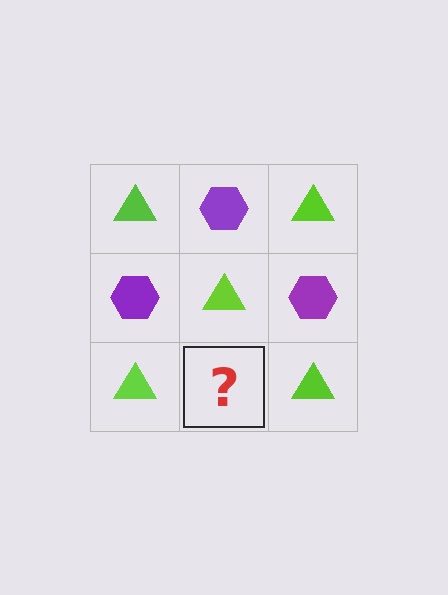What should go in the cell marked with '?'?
The missing cell should contain a purple hexagon.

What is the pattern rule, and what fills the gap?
The rule is that it alternates lime triangle and purple hexagon in a checkerboard pattern. The gap should be filled with a purple hexagon.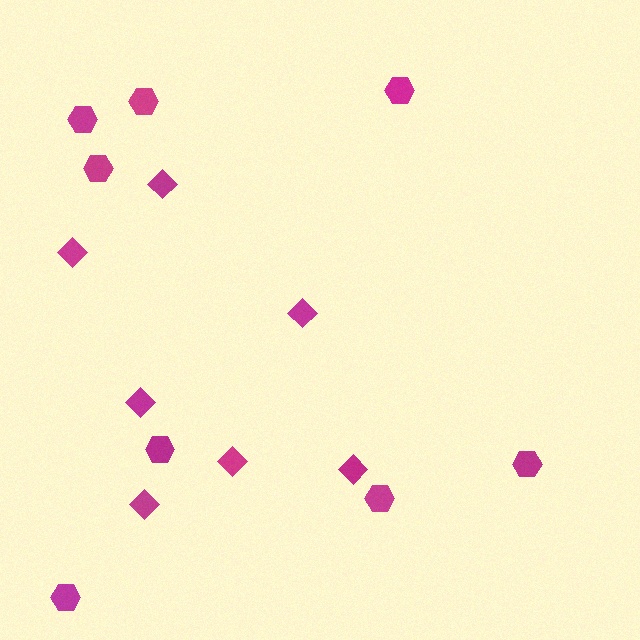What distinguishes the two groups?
There are 2 groups: one group of diamonds (7) and one group of hexagons (8).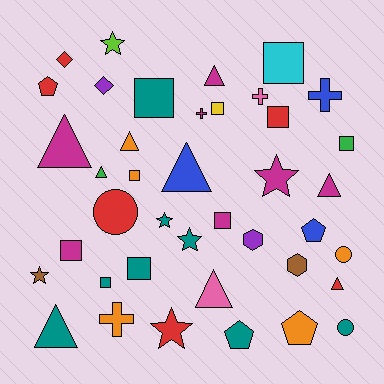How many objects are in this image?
There are 40 objects.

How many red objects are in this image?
There are 6 red objects.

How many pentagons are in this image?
There are 4 pentagons.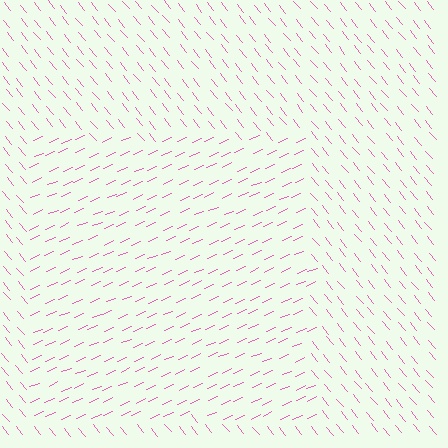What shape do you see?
I see a rectangle.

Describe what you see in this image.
The image is filled with small pink line segments. A rectangle region in the image has lines oriented differently from the surrounding lines, creating a visible texture boundary.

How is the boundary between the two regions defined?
The boundary is defined purely by a change in line orientation (approximately 74 degrees difference). All lines are the same color and thickness.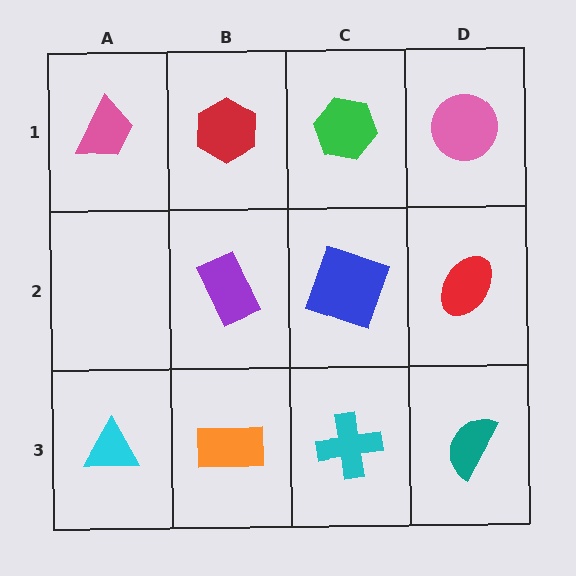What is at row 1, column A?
A pink trapezoid.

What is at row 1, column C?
A green hexagon.